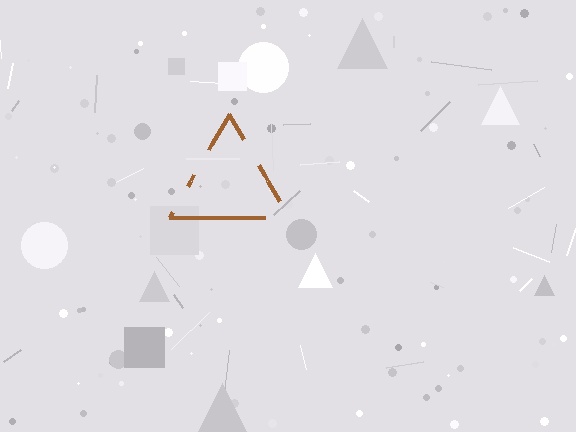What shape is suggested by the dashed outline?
The dashed outline suggests a triangle.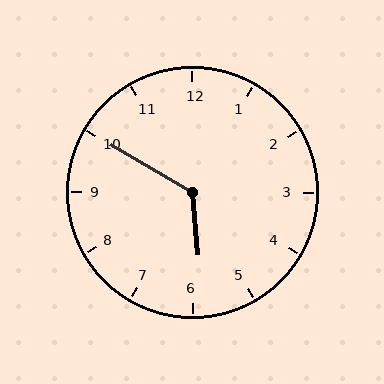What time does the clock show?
5:50.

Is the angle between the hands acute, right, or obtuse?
It is obtuse.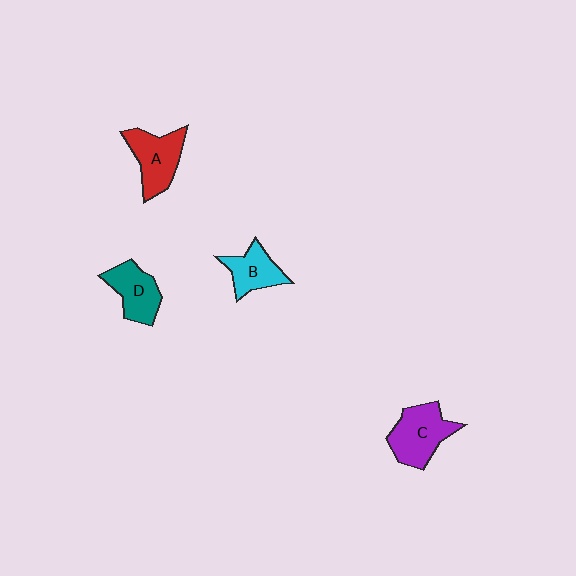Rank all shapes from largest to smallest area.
From largest to smallest: C (purple), A (red), D (teal), B (cyan).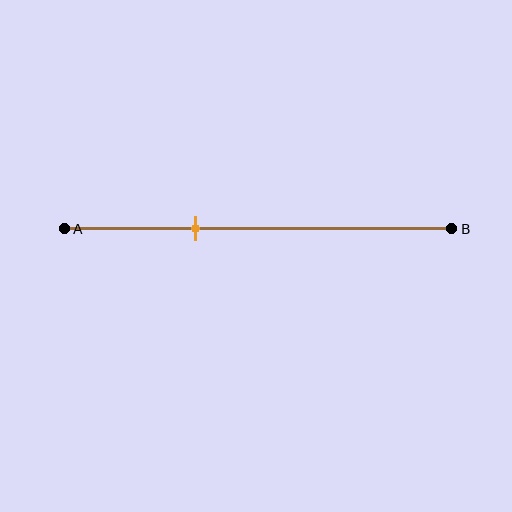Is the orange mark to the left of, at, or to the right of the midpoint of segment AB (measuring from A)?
The orange mark is to the left of the midpoint of segment AB.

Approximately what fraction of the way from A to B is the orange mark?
The orange mark is approximately 35% of the way from A to B.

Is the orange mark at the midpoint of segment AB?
No, the mark is at about 35% from A, not at the 50% midpoint.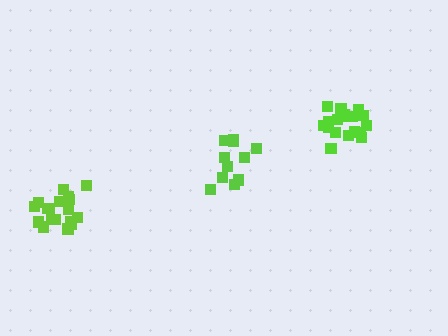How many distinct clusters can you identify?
There are 3 distinct clusters.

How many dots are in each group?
Group 1: 18 dots, Group 2: 12 dots, Group 3: 18 dots (48 total).